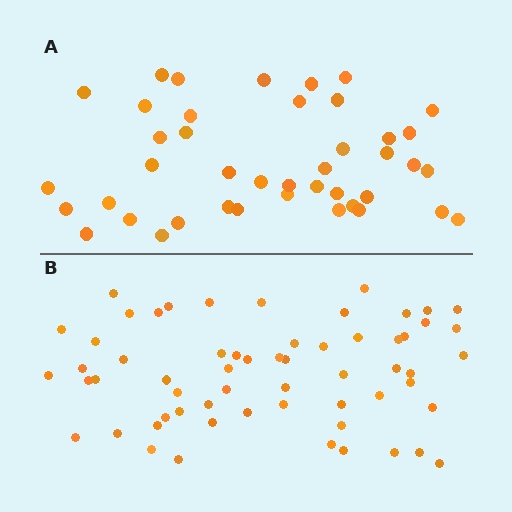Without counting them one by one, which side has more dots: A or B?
Region B (the bottom region) has more dots.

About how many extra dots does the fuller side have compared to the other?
Region B has approximately 20 more dots than region A.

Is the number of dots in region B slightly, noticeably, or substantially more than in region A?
Region B has noticeably more, but not dramatically so. The ratio is roughly 1.4 to 1.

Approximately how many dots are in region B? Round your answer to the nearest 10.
About 60 dots.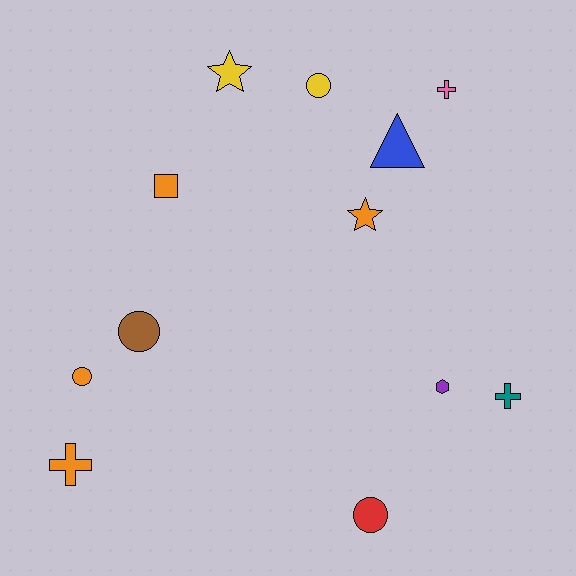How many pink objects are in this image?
There is 1 pink object.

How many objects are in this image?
There are 12 objects.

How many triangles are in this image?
There is 1 triangle.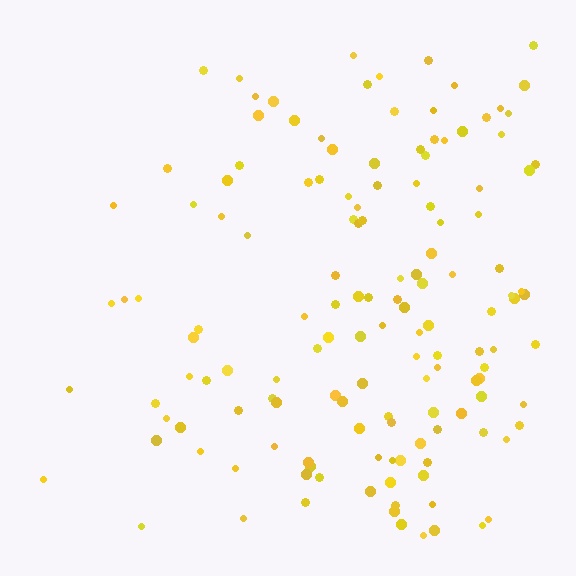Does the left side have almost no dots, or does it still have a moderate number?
Still a moderate number, just noticeably fewer than the right.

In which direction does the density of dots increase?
From left to right, with the right side densest.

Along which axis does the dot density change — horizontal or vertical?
Horizontal.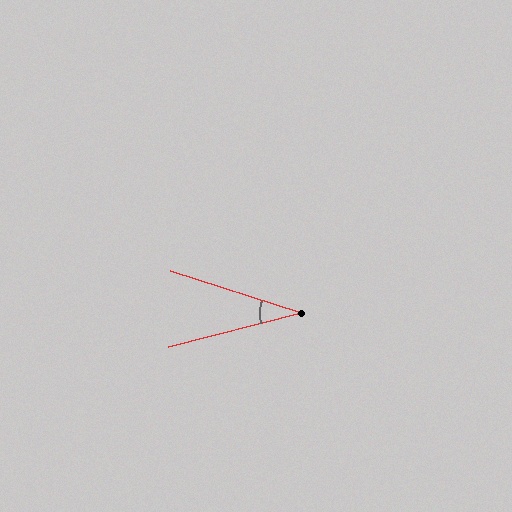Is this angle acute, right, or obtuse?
It is acute.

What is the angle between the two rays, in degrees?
Approximately 32 degrees.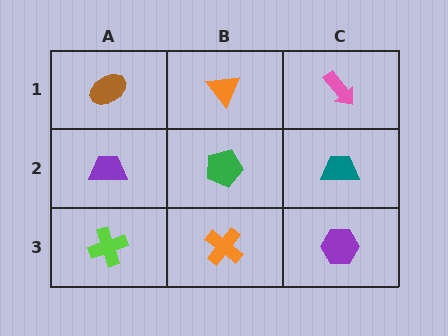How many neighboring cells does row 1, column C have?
2.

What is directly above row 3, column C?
A teal trapezoid.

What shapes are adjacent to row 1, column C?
A teal trapezoid (row 2, column C), an orange triangle (row 1, column B).